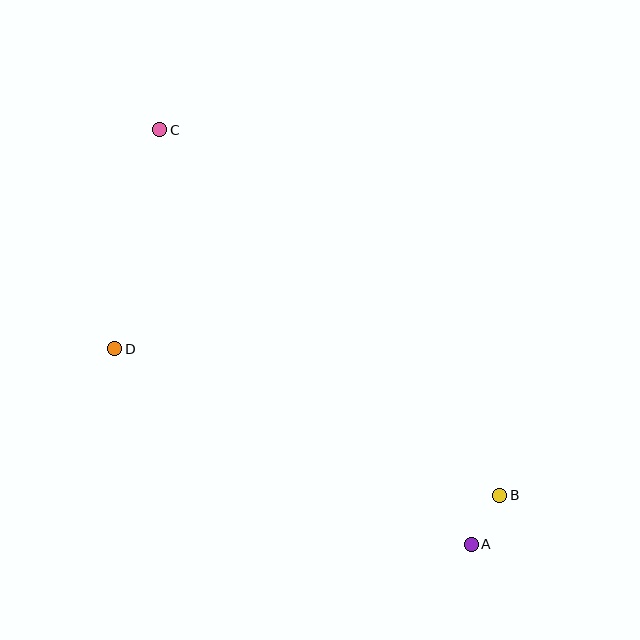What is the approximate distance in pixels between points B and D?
The distance between B and D is approximately 412 pixels.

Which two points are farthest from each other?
Points A and C are farthest from each other.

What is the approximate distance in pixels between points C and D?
The distance between C and D is approximately 224 pixels.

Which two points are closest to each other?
Points A and B are closest to each other.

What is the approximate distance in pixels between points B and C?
The distance between B and C is approximately 499 pixels.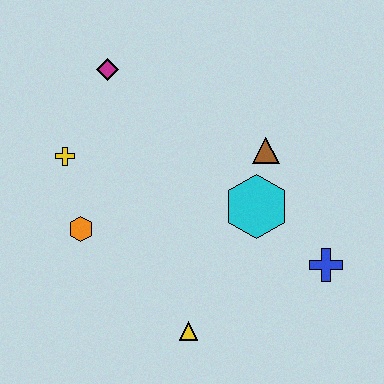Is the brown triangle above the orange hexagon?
Yes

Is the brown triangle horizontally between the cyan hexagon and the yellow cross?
No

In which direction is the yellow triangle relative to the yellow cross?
The yellow triangle is below the yellow cross.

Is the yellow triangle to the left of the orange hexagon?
No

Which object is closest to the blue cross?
The cyan hexagon is closest to the blue cross.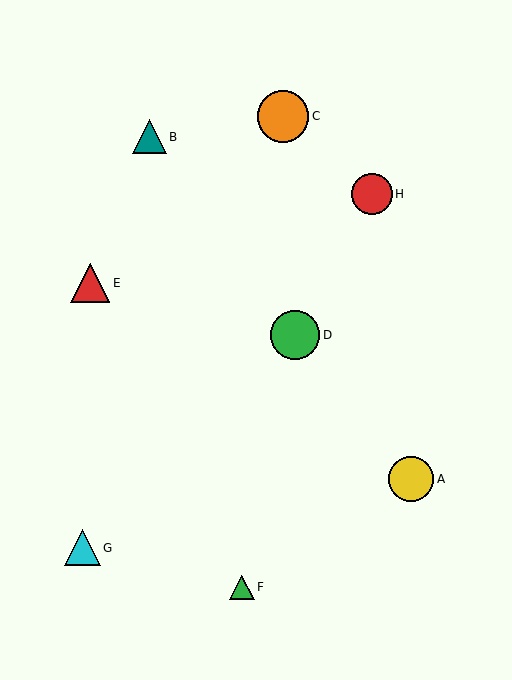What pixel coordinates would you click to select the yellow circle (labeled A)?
Click at (411, 479) to select the yellow circle A.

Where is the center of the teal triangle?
The center of the teal triangle is at (150, 137).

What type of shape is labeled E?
Shape E is a red triangle.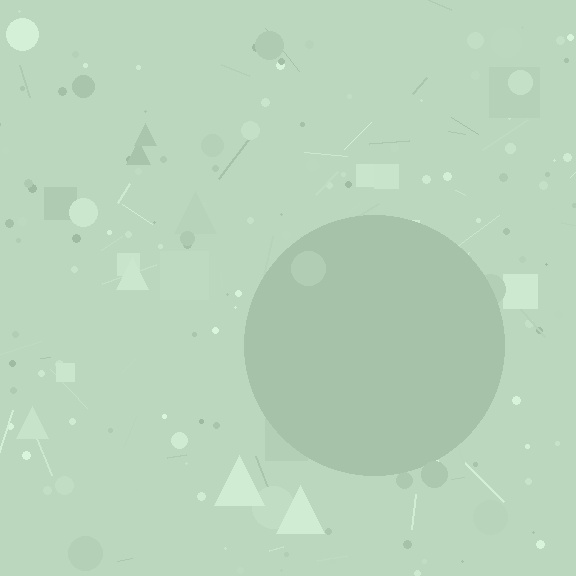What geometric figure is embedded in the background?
A circle is embedded in the background.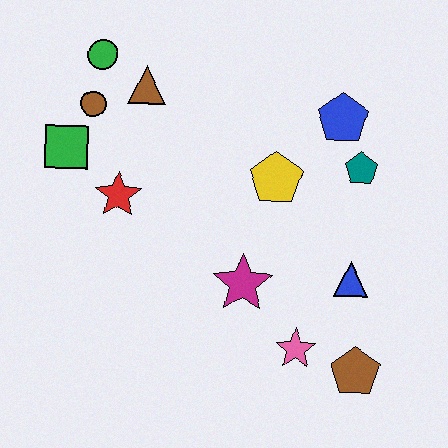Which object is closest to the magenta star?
The pink star is closest to the magenta star.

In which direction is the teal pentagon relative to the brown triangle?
The teal pentagon is to the right of the brown triangle.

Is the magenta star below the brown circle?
Yes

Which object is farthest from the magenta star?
The green circle is farthest from the magenta star.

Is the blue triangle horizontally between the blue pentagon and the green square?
No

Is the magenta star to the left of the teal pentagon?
Yes